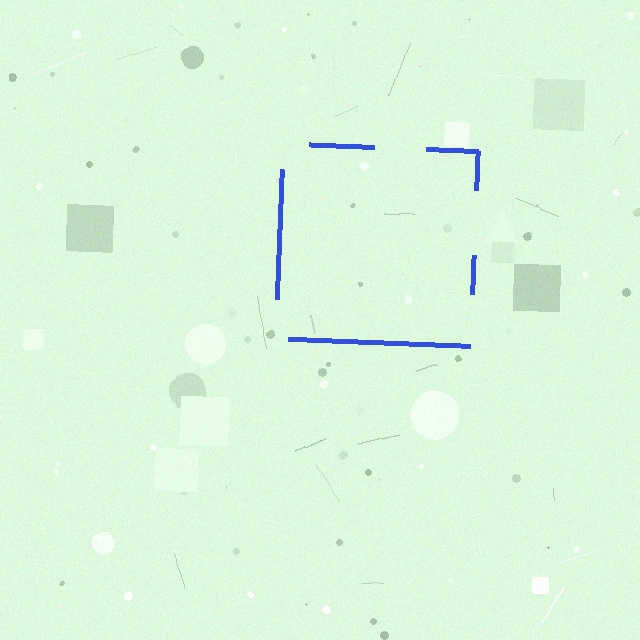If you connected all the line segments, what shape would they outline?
They would outline a square.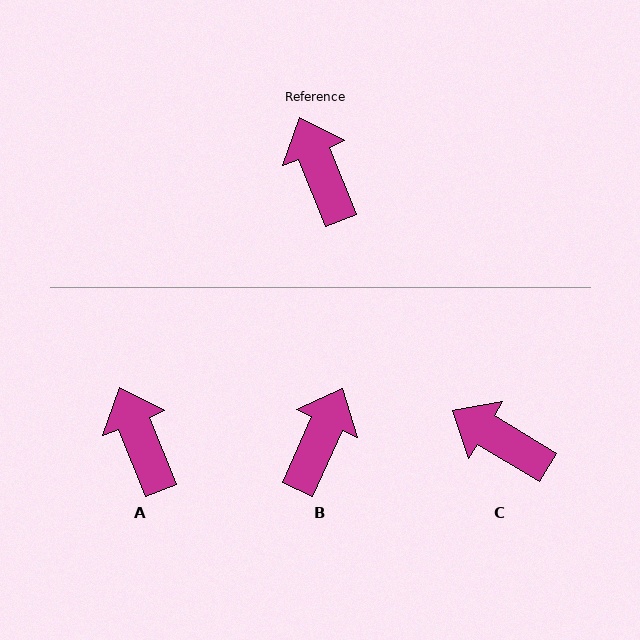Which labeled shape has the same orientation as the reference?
A.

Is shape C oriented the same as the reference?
No, it is off by about 37 degrees.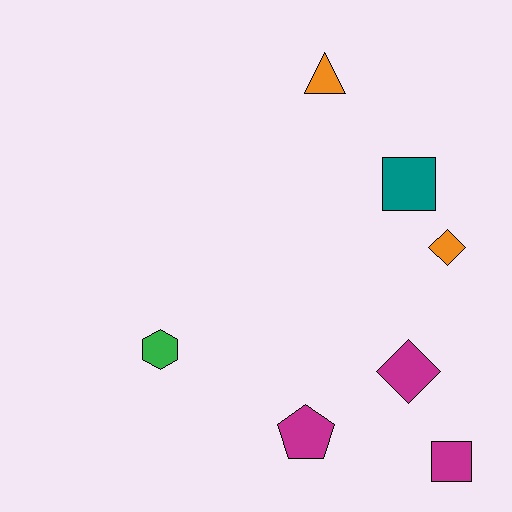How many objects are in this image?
There are 7 objects.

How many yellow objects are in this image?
There are no yellow objects.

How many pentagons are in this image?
There is 1 pentagon.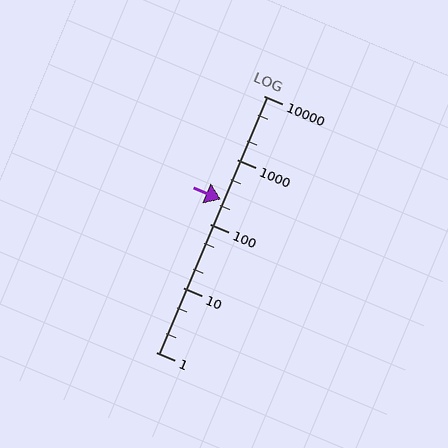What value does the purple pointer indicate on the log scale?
The pointer indicates approximately 240.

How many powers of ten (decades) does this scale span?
The scale spans 4 decades, from 1 to 10000.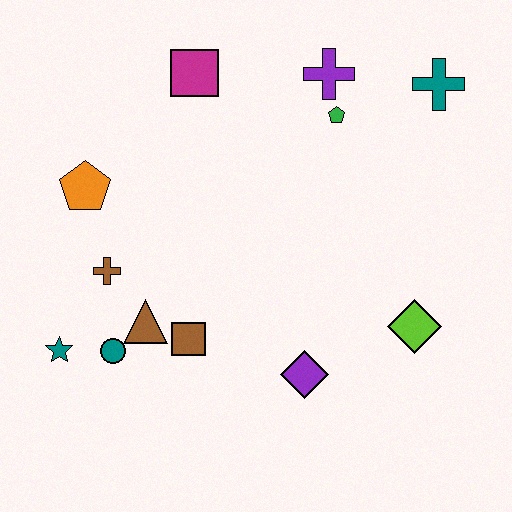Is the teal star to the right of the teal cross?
No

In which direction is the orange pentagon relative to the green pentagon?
The orange pentagon is to the left of the green pentagon.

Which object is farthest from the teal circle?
The teal cross is farthest from the teal circle.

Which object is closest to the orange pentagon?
The brown cross is closest to the orange pentagon.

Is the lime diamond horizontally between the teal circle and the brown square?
No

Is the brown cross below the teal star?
No